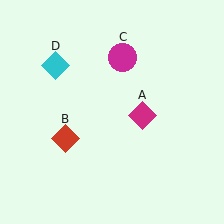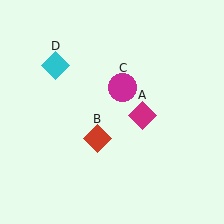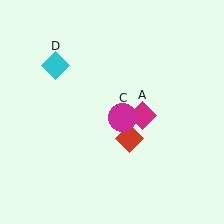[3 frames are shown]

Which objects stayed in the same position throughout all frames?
Magenta diamond (object A) and cyan diamond (object D) remained stationary.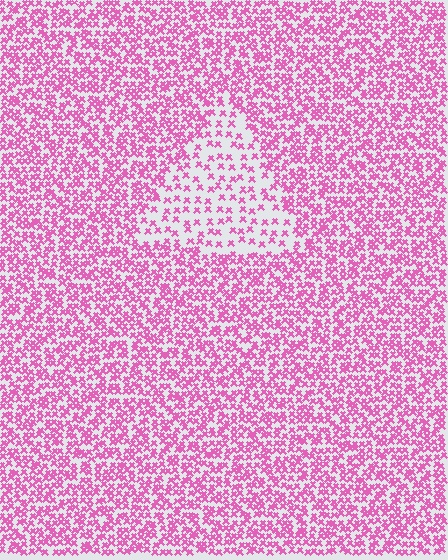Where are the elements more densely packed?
The elements are more densely packed outside the triangle boundary.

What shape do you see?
I see a triangle.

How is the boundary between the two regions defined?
The boundary is defined by a change in element density (approximately 2.2x ratio). All elements are the same color, size, and shape.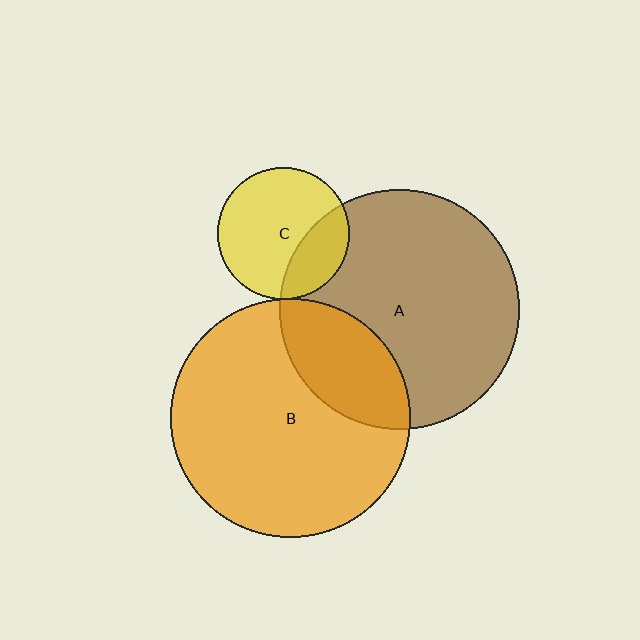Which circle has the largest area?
Circle A (brown).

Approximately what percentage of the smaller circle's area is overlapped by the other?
Approximately 25%.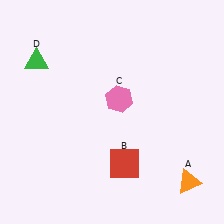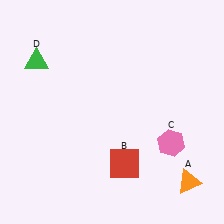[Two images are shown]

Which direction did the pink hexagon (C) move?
The pink hexagon (C) moved right.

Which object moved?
The pink hexagon (C) moved right.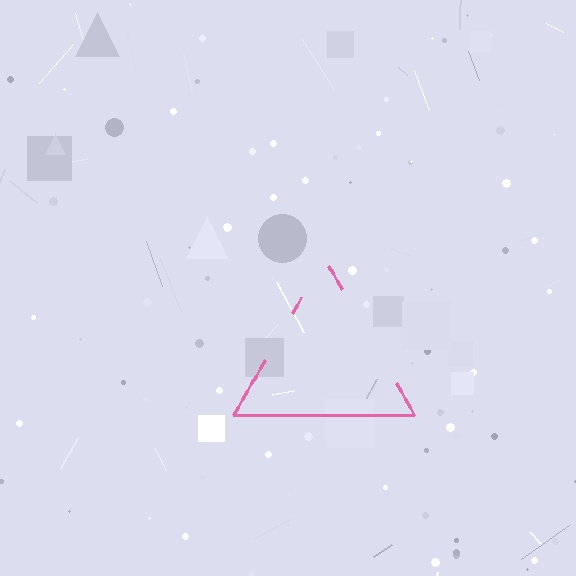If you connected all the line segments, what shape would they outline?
They would outline a triangle.